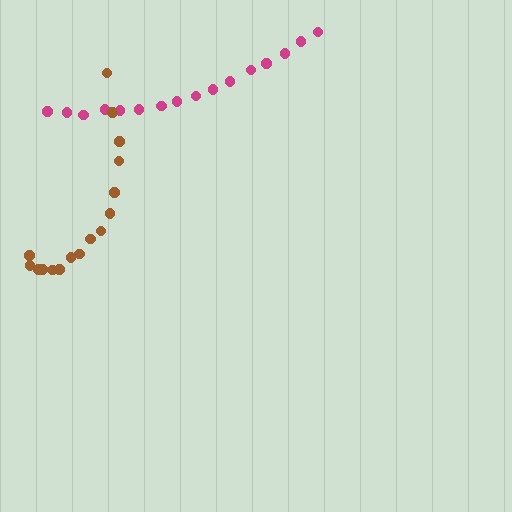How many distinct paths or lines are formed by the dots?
There are 2 distinct paths.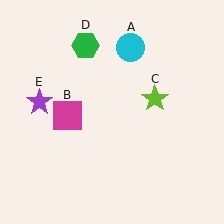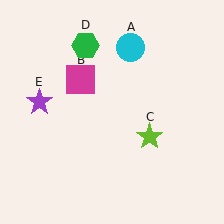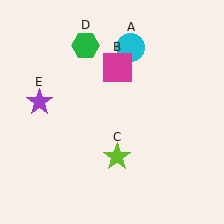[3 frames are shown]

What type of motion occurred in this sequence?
The magenta square (object B), lime star (object C) rotated clockwise around the center of the scene.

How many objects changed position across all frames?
2 objects changed position: magenta square (object B), lime star (object C).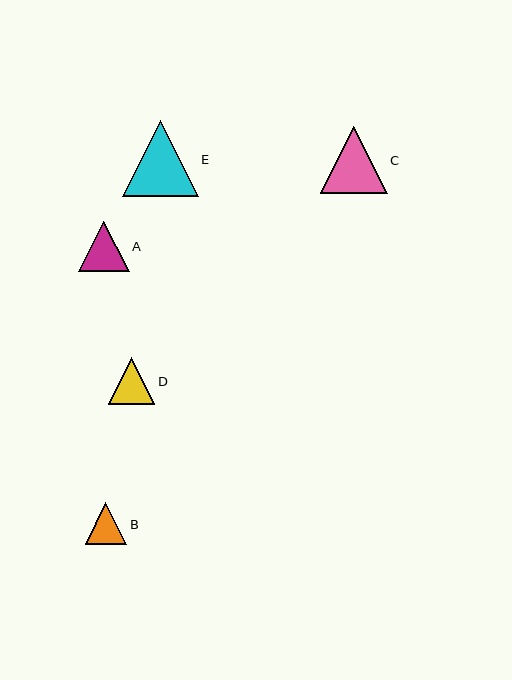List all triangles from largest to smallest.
From largest to smallest: E, C, A, D, B.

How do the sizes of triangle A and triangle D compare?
Triangle A and triangle D are approximately the same size.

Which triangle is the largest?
Triangle E is the largest with a size of approximately 76 pixels.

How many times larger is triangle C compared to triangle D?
Triangle C is approximately 1.4 times the size of triangle D.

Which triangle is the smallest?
Triangle B is the smallest with a size of approximately 41 pixels.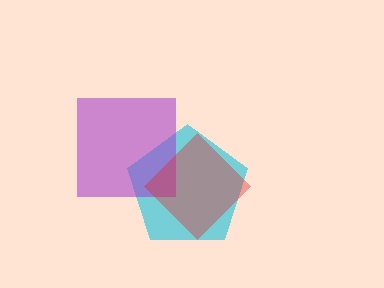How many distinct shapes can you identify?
There are 3 distinct shapes: a cyan pentagon, a purple square, a red diamond.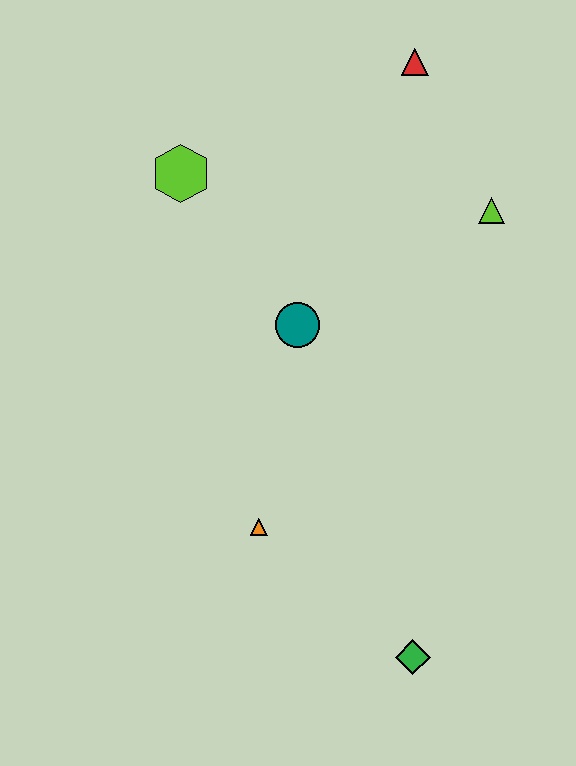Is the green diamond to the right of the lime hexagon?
Yes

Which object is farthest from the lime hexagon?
The green diamond is farthest from the lime hexagon.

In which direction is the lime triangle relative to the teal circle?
The lime triangle is to the right of the teal circle.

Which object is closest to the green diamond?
The orange triangle is closest to the green diamond.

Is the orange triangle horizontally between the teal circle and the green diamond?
No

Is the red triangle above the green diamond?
Yes